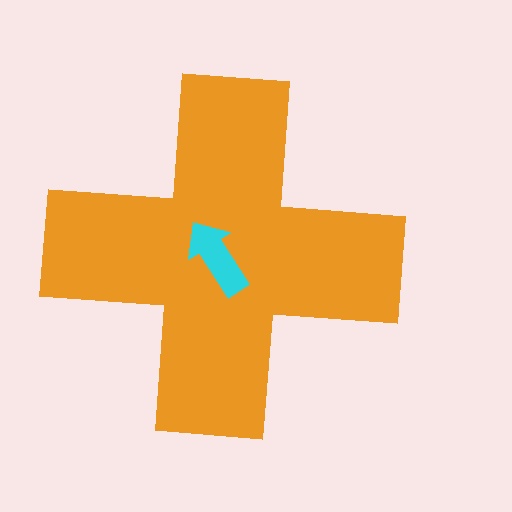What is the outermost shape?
The orange cross.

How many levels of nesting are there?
2.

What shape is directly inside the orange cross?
The cyan arrow.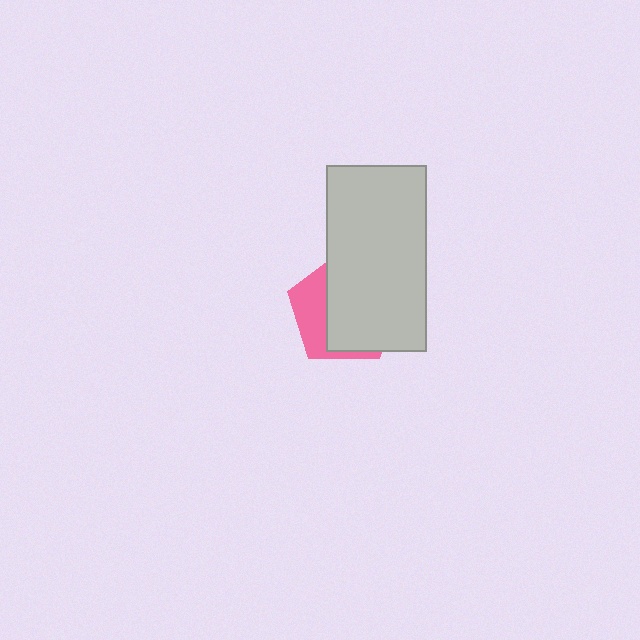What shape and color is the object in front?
The object in front is a light gray rectangle.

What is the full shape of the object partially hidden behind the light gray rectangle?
The partially hidden object is a pink pentagon.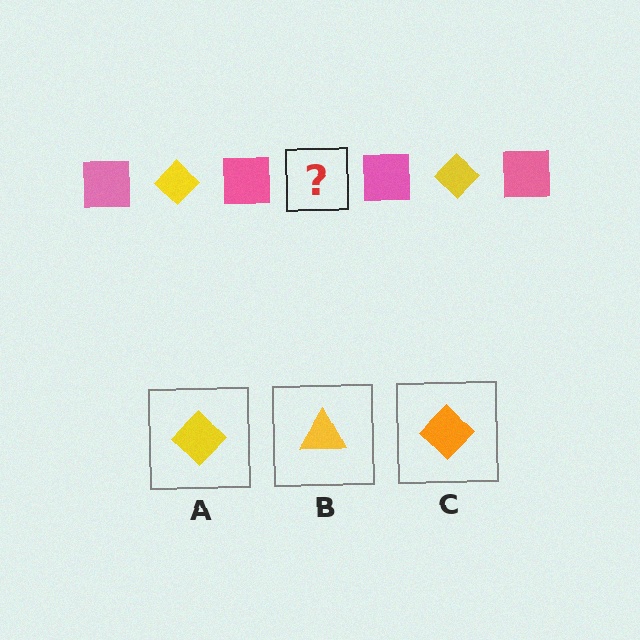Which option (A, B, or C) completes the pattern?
A.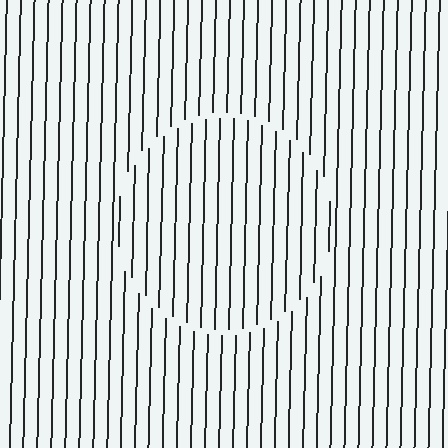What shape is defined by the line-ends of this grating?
An illusory circle. The interior of the shape contains the same grating, shifted by half a period — the contour is defined by the phase discontinuity where line-ends from the inner and outer gratings abut.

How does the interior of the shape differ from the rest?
The interior of the shape contains the same grating, shifted by half a period — the contour is defined by the phase discontinuity where line-ends from the inner and outer gratings abut.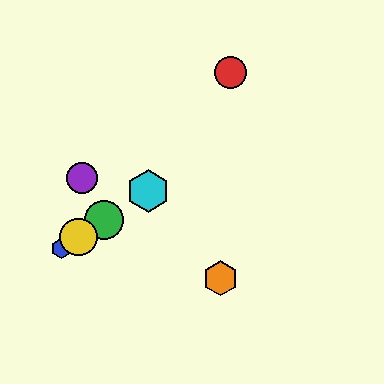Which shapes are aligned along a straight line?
The blue hexagon, the green circle, the yellow circle, the cyan hexagon are aligned along a straight line.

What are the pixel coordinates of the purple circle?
The purple circle is at (82, 178).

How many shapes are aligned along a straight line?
4 shapes (the blue hexagon, the green circle, the yellow circle, the cyan hexagon) are aligned along a straight line.